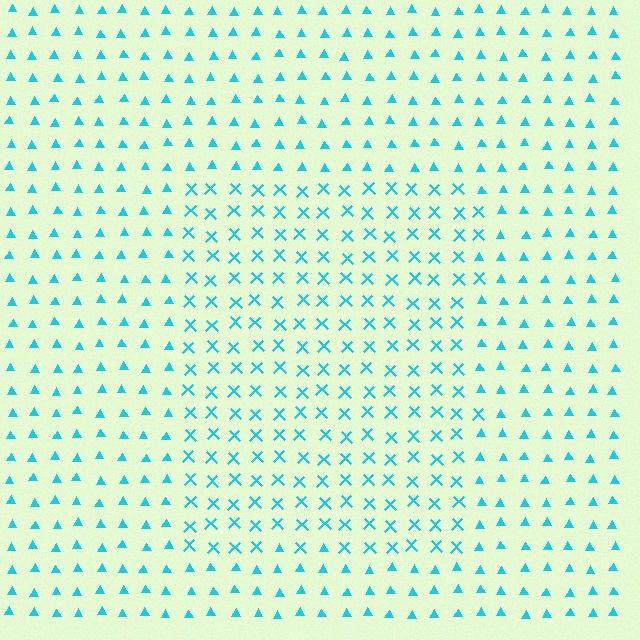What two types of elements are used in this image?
The image uses X marks inside the rectangle region and triangles outside it.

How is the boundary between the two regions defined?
The boundary is defined by a change in element shape: X marks inside vs. triangles outside. All elements share the same color and spacing.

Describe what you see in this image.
The image is filled with small cyan elements arranged in a uniform grid. A rectangle-shaped region contains X marks, while the surrounding area contains triangles. The boundary is defined purely by the change in element shape.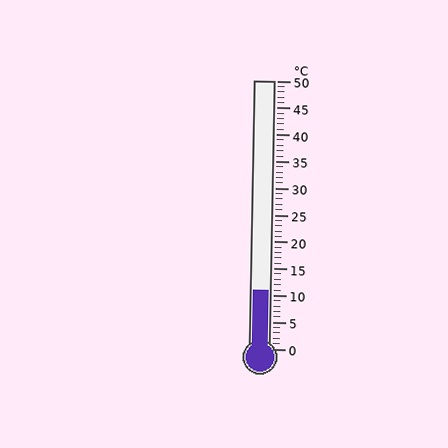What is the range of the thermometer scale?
The thermometer scale ranges from 0°C to 50°C.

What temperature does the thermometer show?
The thermometer shows approximately 11°C.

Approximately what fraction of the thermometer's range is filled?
The thermometer is filled to approximately 20% of its range.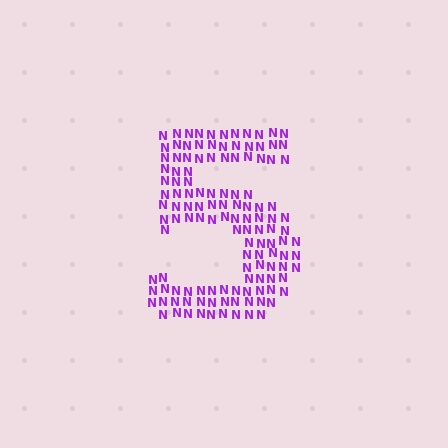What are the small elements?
The small elements are letter N's.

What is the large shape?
The large shape is the digit 5.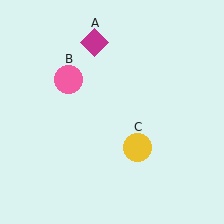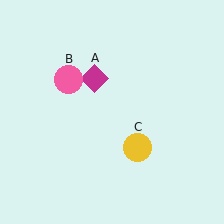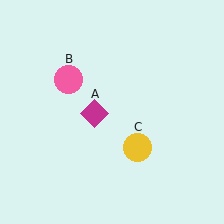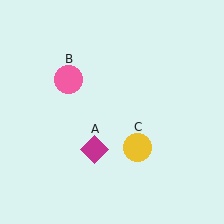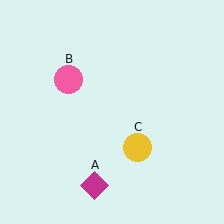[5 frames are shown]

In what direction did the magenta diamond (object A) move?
The magenta diamond (object A) moved down.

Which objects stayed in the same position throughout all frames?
Pink circle (object B) and yellow circle (object C) remained stationary.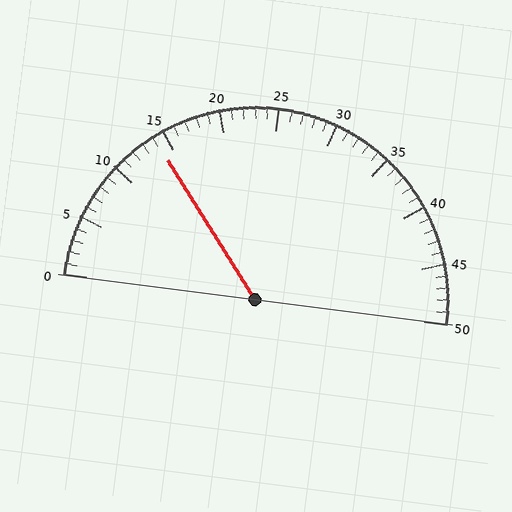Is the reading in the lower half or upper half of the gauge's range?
The reading is in the lower half of the range (0 to 50).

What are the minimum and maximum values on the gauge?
The gauge ranges from 0 to 50.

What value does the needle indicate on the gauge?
The needle indicates approximately 14.